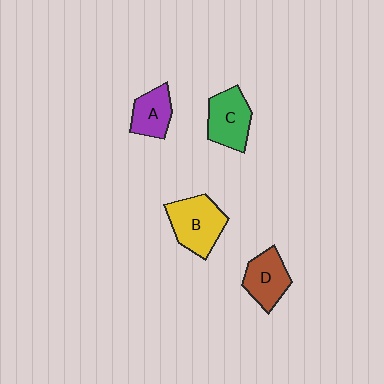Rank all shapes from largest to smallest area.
From largest to smallest: B (yellow), C (green), D (brown), A (purple).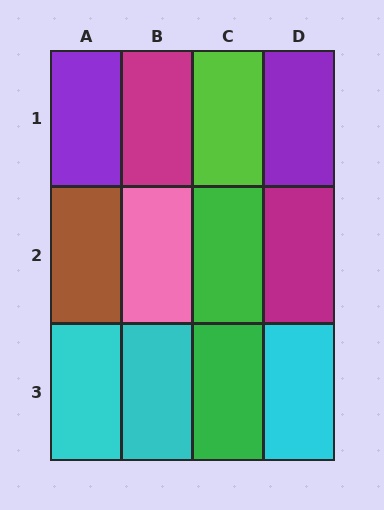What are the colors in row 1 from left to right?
Purple, magenta, lime, purple.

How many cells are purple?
2 cells are purple.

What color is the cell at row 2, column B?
Pink.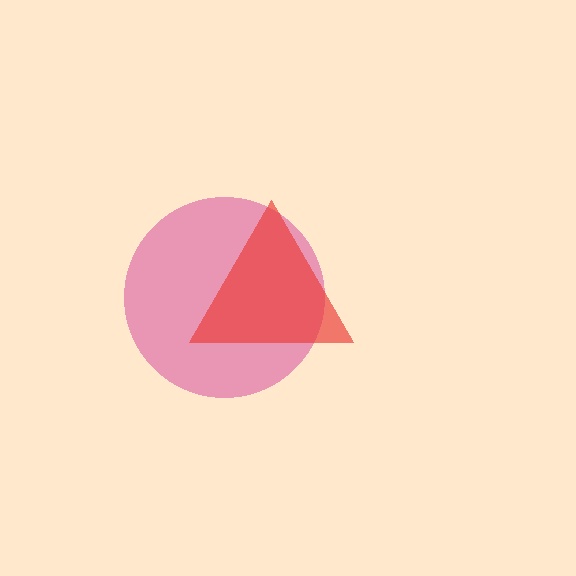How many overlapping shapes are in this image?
There are 2 overlapping shapes in the image.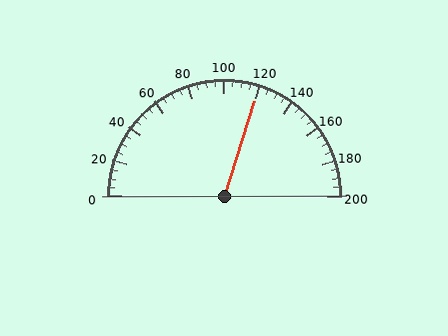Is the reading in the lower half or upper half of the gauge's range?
The reading is in the upper half of the range (0 to 200).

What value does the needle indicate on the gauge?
The needle indicates approximately 120.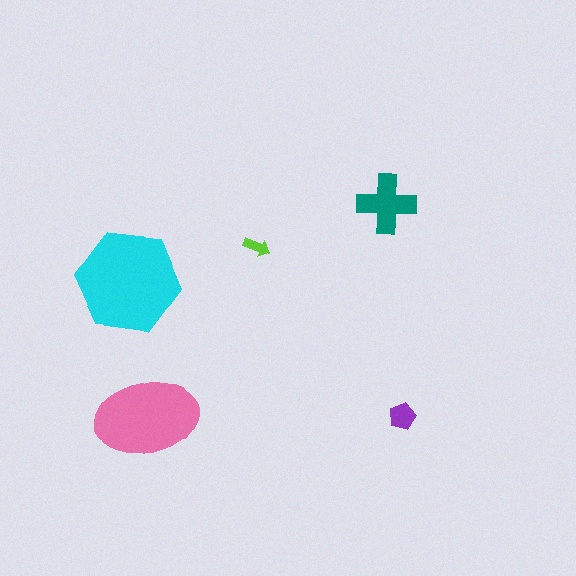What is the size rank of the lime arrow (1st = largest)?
5th.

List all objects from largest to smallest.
The cyan hexagon, the pink ellipse, the teal cross, the purple pentagon, the lime arrow.